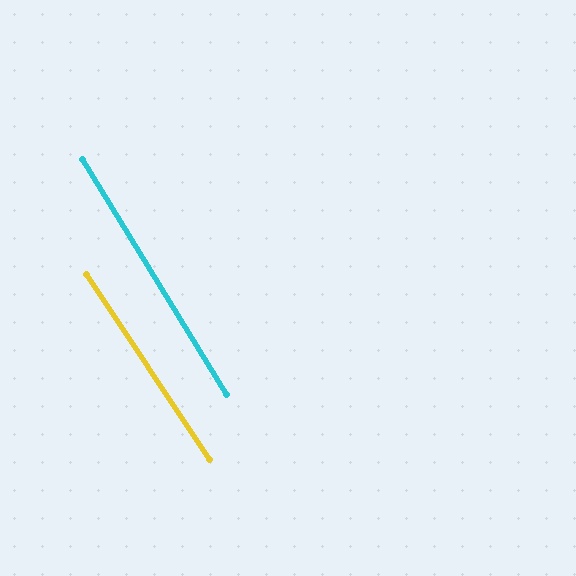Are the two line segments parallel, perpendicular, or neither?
Parallel — their directions differ by only 1.9°.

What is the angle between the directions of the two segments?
Approximately 2 degrees.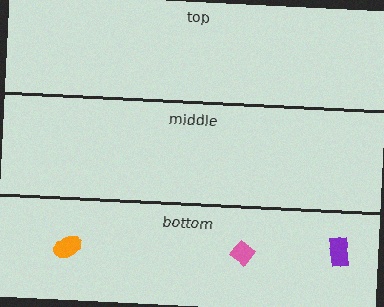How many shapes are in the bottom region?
3.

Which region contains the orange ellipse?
The bottom region.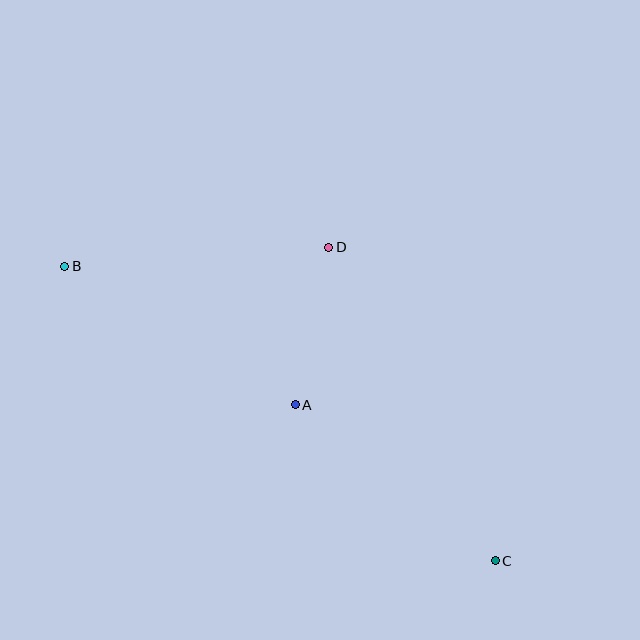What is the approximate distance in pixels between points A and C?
The distance between A and C is approximately 254 pixels.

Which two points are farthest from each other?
Points B and C are farthest from each other.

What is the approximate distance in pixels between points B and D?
The distance between B and D is approximately 265 pixels.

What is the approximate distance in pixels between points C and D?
The distance between C and D is approximately 355 pixels.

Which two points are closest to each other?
Points A and D are closest to each other.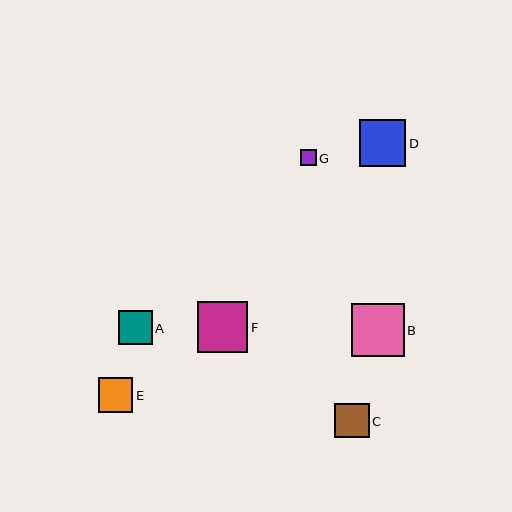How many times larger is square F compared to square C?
Square F is approximately 1.5 times the size of square C.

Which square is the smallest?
Square G is the smallest with a size of approximately 16 pixels.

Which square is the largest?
Square B is the largest with a size of approximately 53 pixels.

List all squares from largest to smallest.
From largest to smallest: B, F, D, E, C, A, G.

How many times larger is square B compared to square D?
Square B is approximately 1.1 times the size of square D.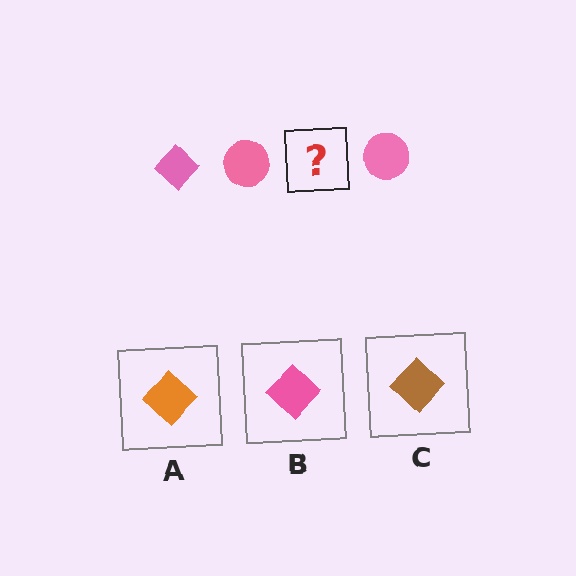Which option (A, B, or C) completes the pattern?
B.